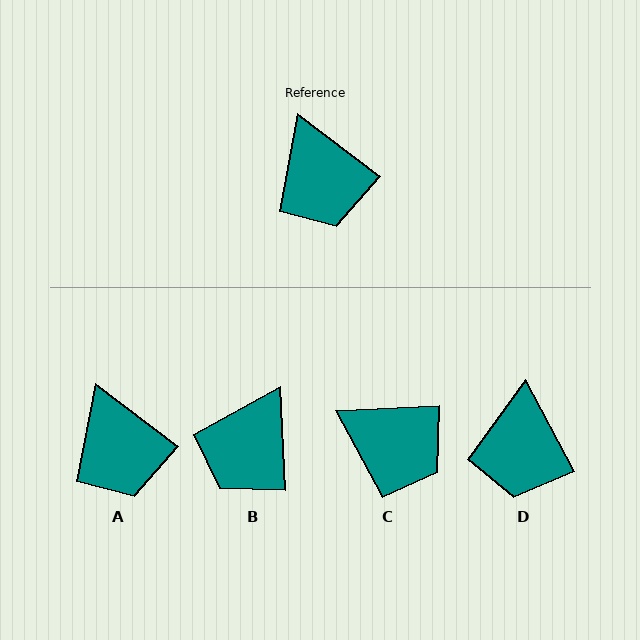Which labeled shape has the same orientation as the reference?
A.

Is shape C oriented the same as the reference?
No, it is off by about 39 degrees.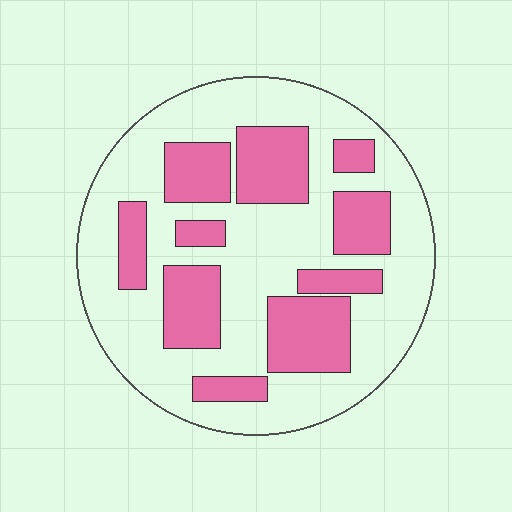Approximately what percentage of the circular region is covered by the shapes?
Approximately 35%.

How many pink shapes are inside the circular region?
10.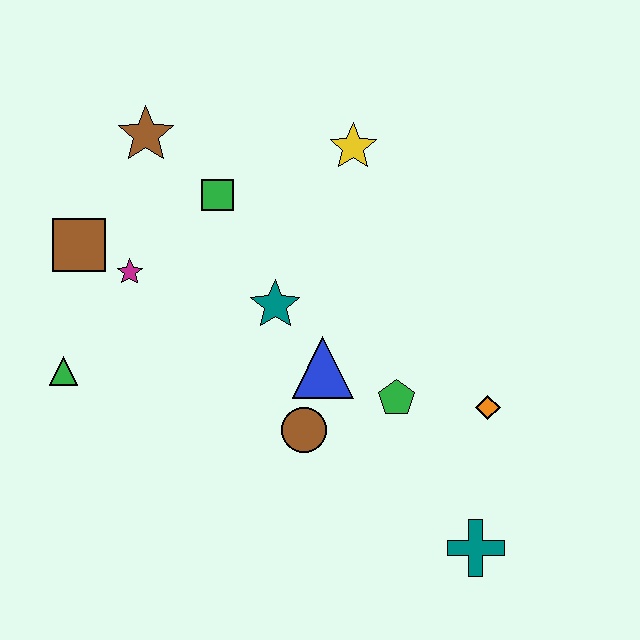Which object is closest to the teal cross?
The orange diamond is closest to the teal cross.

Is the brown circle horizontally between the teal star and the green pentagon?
Yes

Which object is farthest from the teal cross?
The brown star is farthest from the teal cross.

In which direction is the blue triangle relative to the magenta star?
The blue triangle is to the right of the magenta star.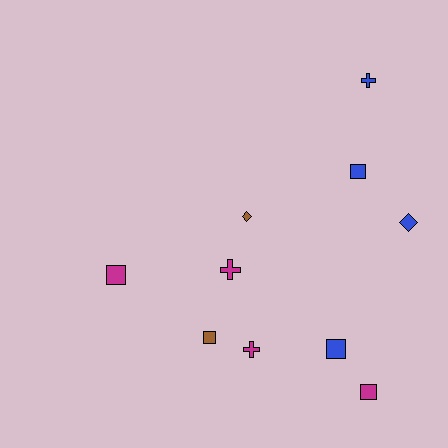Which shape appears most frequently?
Square, with 5 objects.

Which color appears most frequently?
Magenta, with 4 objects.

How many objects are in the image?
There are 10 objects.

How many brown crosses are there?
There are no brown crosses.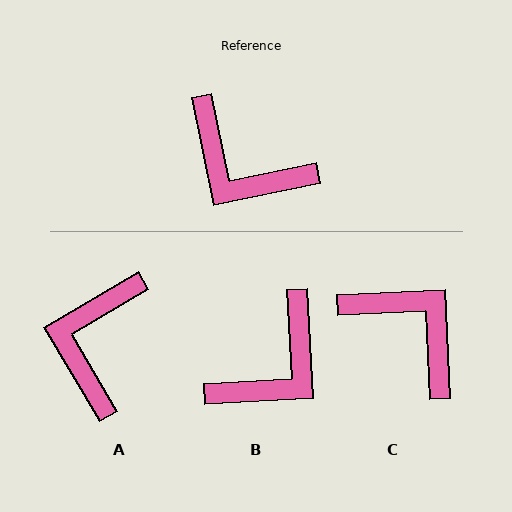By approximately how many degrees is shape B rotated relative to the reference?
Approximately 82 degrees counter-clockwise.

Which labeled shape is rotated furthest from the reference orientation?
C, about 171 degrees away.